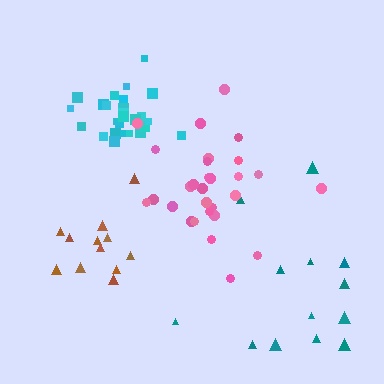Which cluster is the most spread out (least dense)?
Teal.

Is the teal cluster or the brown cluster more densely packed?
Brown.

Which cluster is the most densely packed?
Cyan.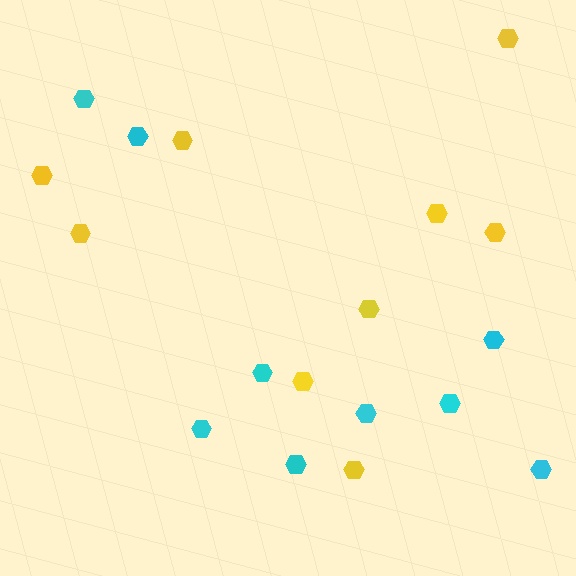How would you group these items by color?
There are 2 groups: one group of yellow hexagons (9) and one group of cyan hexagons (9).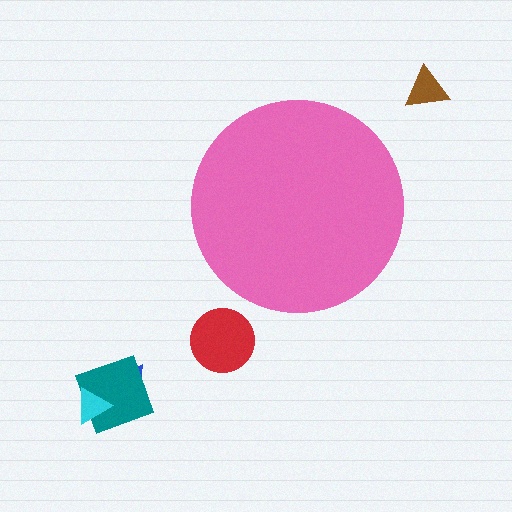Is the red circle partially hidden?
No, the red circle is fully visible.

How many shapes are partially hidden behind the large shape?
0 shapes are partially hidden.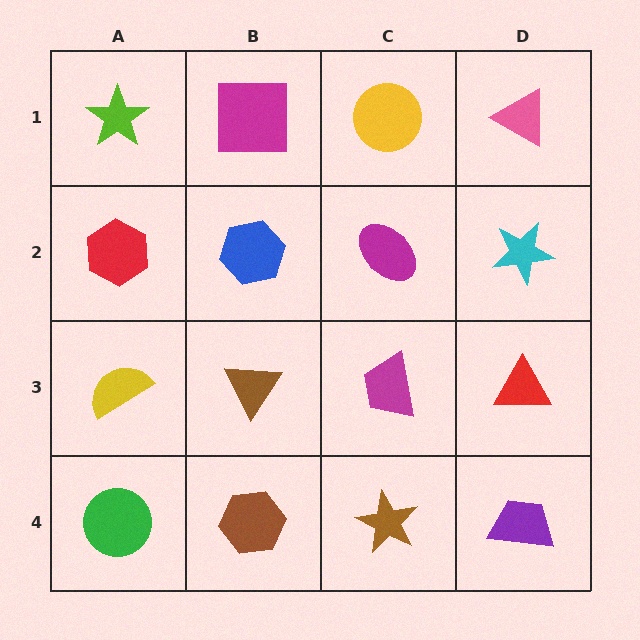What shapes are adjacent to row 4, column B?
A brown triangle (row 3, column B), a green circle (row 4, column A), a brown star (row 4, column C).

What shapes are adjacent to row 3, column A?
A red hexagon (row 2, column A), a green circle (row 4, column A), a brown triangle (row 3, column B).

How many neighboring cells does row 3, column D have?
3.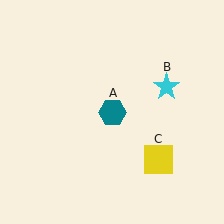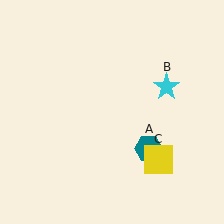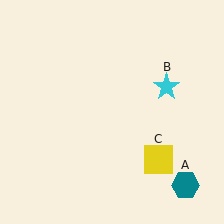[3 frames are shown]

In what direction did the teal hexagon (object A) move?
The teal hexagon (object A) moved down and to the right.